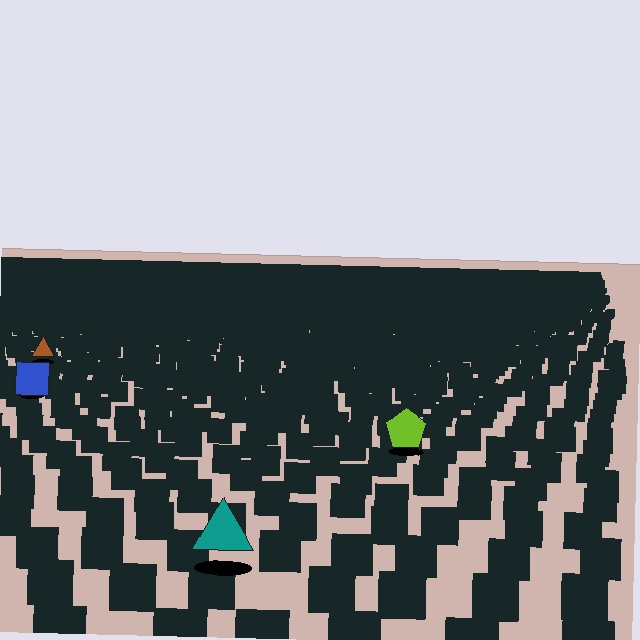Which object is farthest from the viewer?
The brown triangle is farthest from the viewer. It appears smaller and the ground texture around it is denser.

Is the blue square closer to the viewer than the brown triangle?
Yes. The blue square is closer — you can tell from the texture gradient: the ground texture is coarser near it.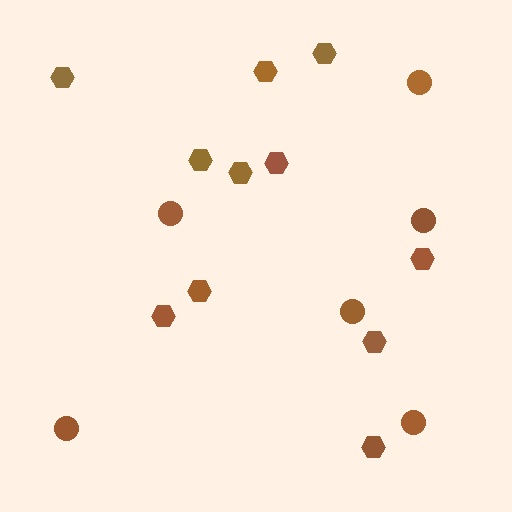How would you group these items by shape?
There are 2 groups: one group of hexagons (11) and one group of circles (6).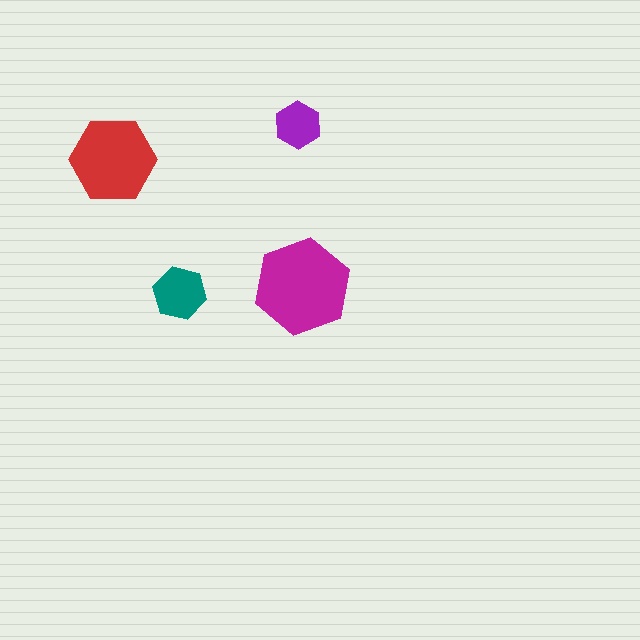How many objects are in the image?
There are 4 objects in the image.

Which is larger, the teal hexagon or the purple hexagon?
The teal one.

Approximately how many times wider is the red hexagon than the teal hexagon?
About 1.5 times wider.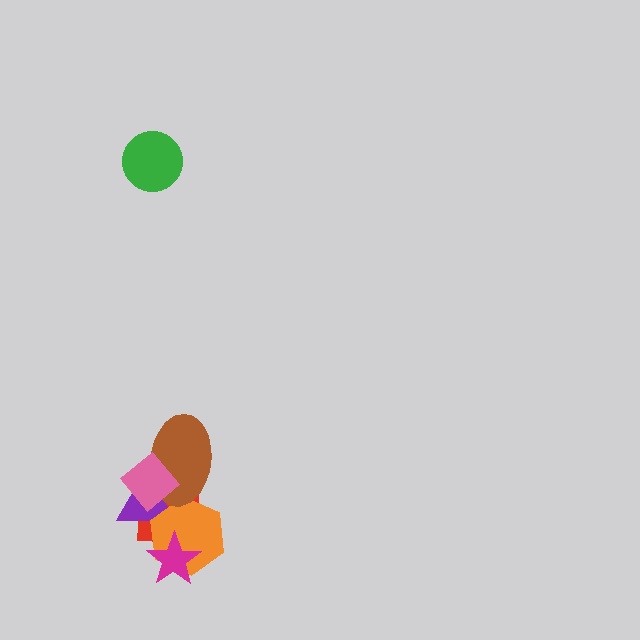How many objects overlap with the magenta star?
2 objects overlap with the magenta star.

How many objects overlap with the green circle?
0 objects overlap with the green circle.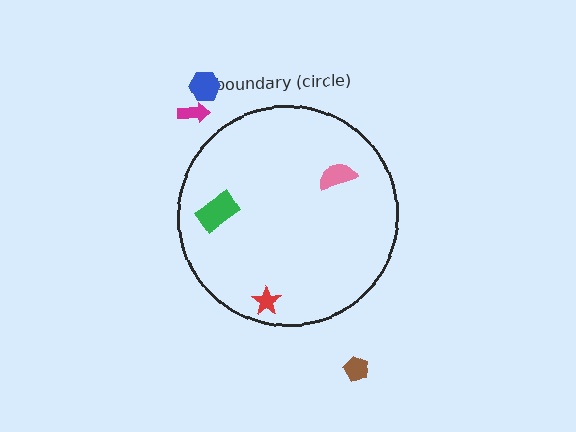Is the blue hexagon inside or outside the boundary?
Outside.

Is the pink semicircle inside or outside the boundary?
Inside.